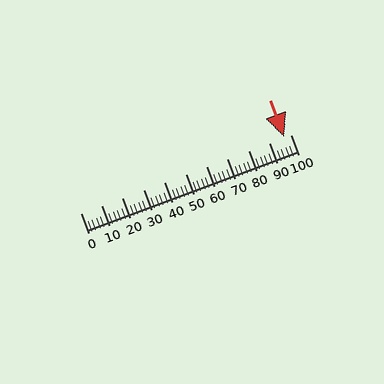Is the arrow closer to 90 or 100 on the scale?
The arrow is closer to 100.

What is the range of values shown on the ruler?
The ruler shows values from 0 to 100.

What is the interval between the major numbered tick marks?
The major tick marks are spaced 10 units apart.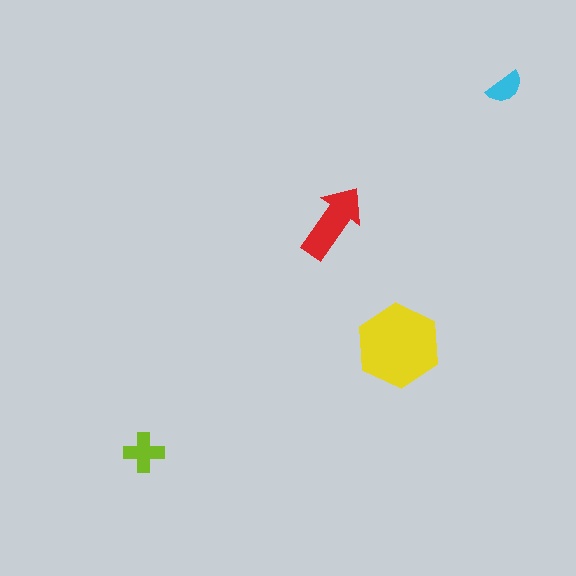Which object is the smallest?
The cyan semicircle.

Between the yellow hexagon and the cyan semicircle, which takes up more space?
The yellow hexagon.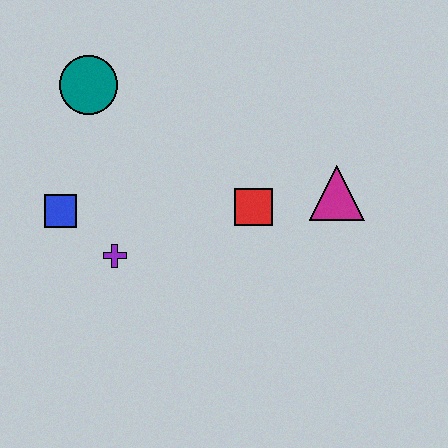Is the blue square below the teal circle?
Yes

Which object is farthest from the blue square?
The magenta triangle is farthest from the blue square.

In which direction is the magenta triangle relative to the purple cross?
The magenta triangle is to the right of the purple cross.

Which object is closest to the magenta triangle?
The red square is closest to the magenta triangle.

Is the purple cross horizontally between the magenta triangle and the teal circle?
Yes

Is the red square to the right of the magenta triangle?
No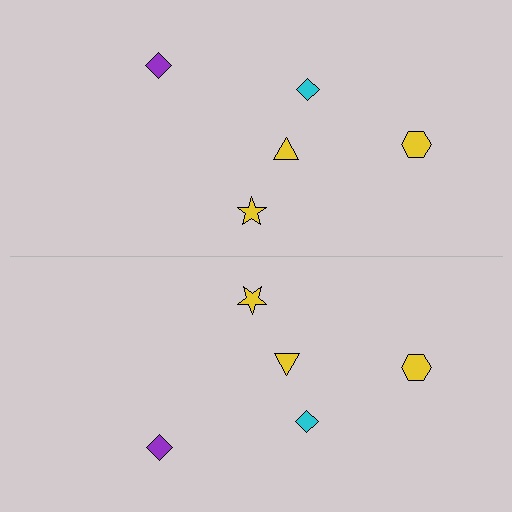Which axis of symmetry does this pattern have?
The pattern has a horizontal axis of symmetry running through the center of the image.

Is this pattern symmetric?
Yes, this pattern has bilateral (reflection) symmetry.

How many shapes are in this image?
There are 10 shapes in this image.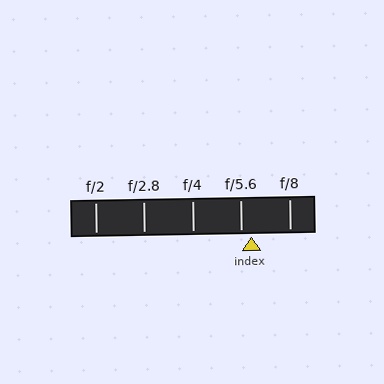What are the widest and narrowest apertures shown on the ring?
The widest aperture shown is f/2 and the narrowest is f/8.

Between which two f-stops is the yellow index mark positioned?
The index mark is between f/5.6 and f/8.